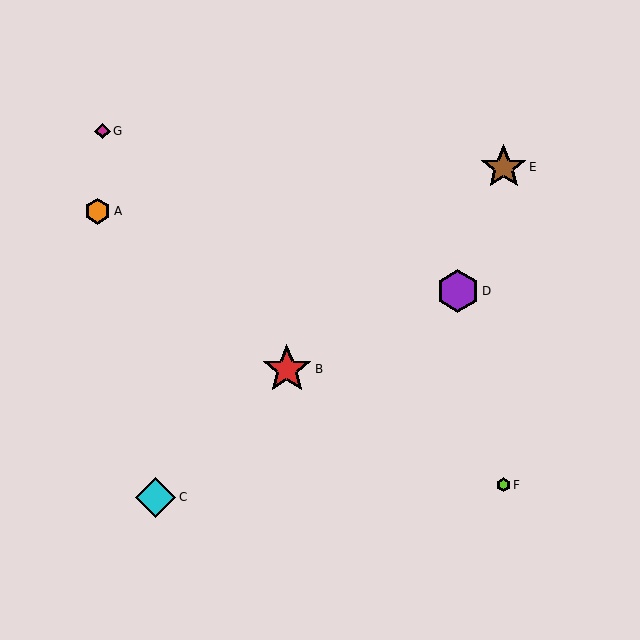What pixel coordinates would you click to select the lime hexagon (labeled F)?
Click at (503, 485) to select the lime hexagon F.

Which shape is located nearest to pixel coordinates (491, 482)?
The lime hexagon (labeled F) at (503, 485) is nearest to that location.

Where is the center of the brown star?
The center of the brown star is at (504, 167).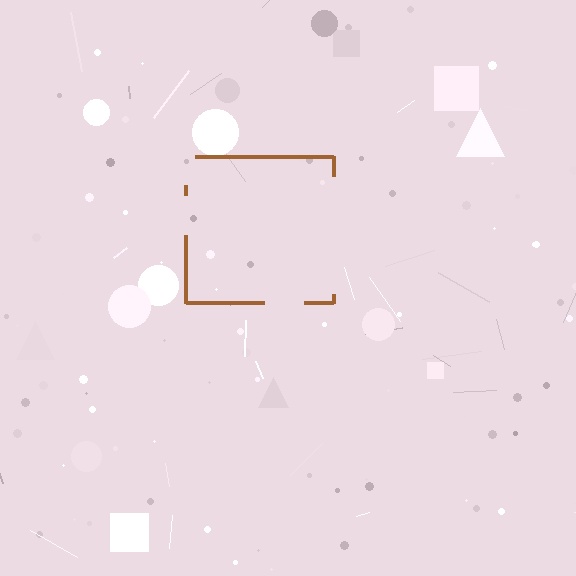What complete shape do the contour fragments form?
The contour fragments form a square.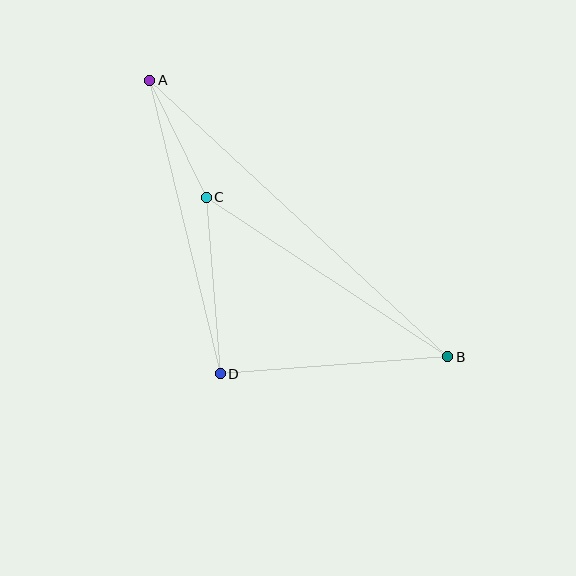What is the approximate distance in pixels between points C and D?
The distance between C and D is approximately 177 pixels.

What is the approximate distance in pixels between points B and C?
The distance between B and C is approximately 290 pixels.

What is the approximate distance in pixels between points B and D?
The distance between B and D is approximately 228 pixels.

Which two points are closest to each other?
Points A and C are closest to each other.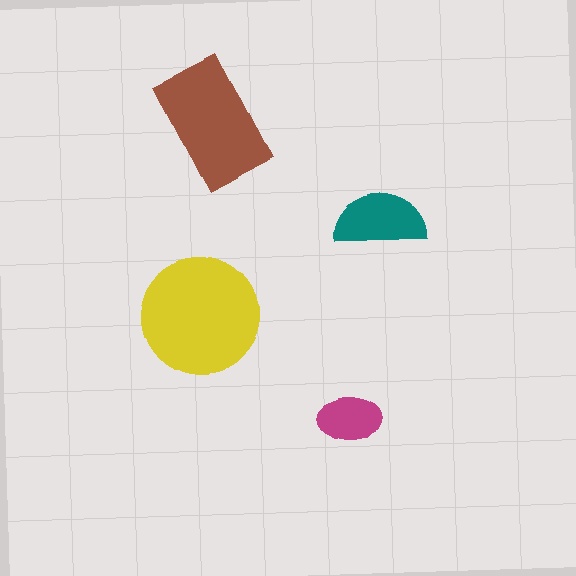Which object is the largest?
The yellow circle.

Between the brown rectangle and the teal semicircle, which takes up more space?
The brown rectangle.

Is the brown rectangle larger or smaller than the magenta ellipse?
Larger.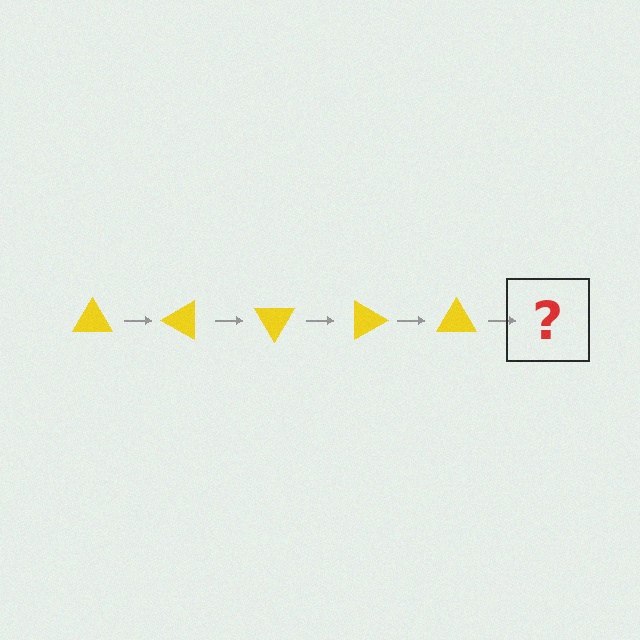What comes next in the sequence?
The next element should be a yellow triangle rotated 150 degrees.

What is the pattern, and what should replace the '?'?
The pattern is that the triangle rotates 30 degrees each step. The '?' should be a yellow triangle rotated 150 degrees.